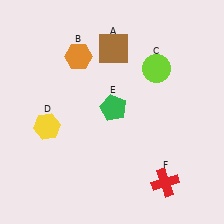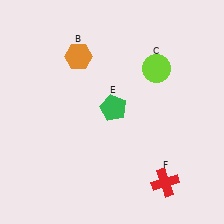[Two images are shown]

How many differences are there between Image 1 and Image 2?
There are 2 differences between the two images.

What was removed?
The brown square (A), the yellow hexagon (D) were removed in Image 2.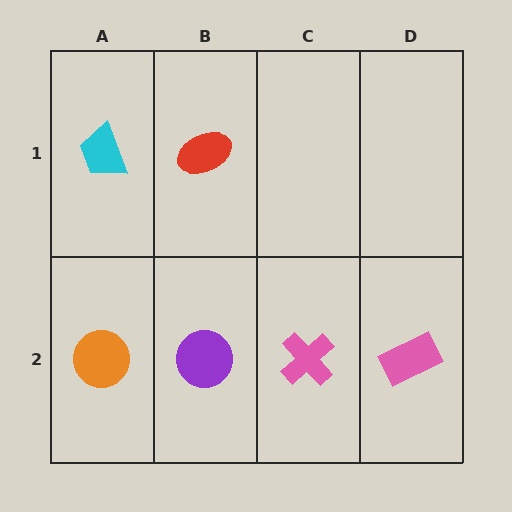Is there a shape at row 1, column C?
No, that cell is empty.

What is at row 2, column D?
A pink rectangle.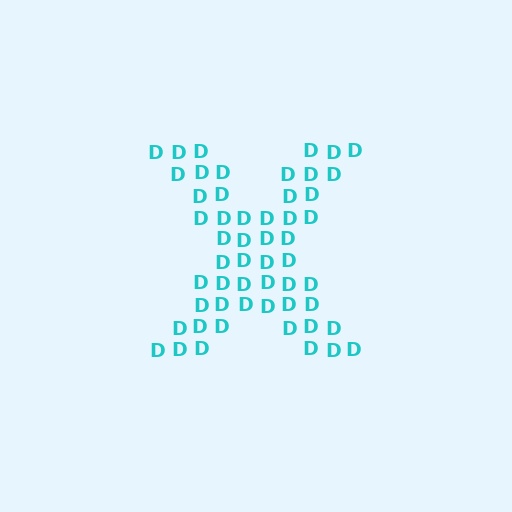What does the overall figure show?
The overall figure shows the letter X.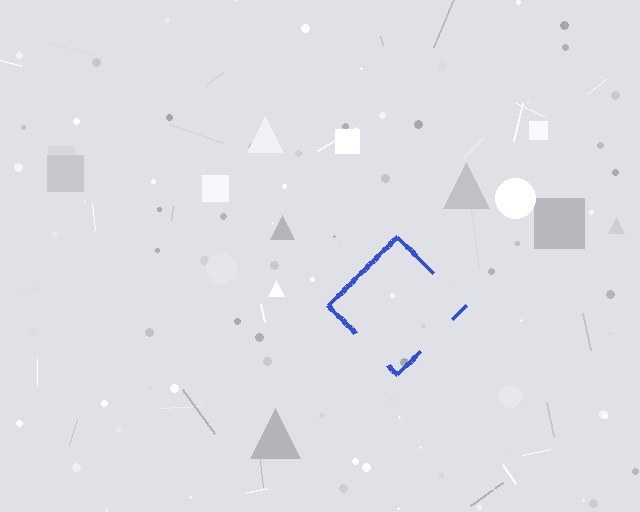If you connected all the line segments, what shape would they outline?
They would outline a diamond.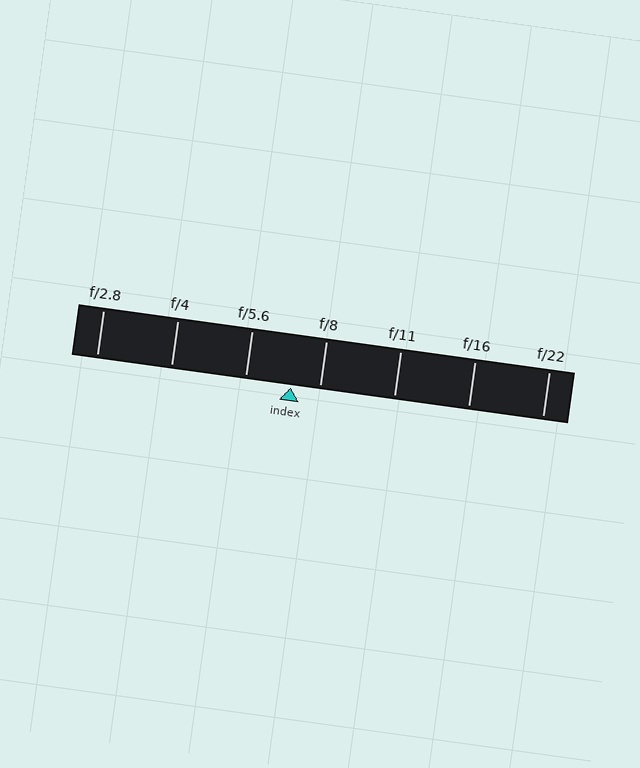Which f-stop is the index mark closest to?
The index mark is closest to f/8.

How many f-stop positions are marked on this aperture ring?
There are 7 f-stop positions marked.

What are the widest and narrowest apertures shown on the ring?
The widest aperture shown is f/2.8 and the narrowest is f/22.